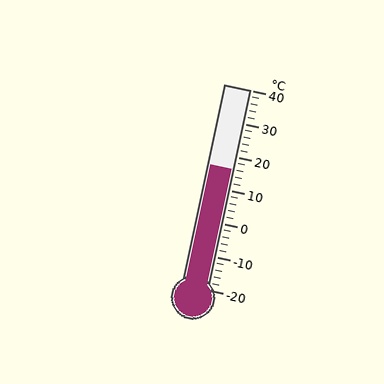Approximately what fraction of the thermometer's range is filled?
The thermometer is filled to approximately 60% of its range.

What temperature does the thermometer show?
The thermometer shows approximately 16°C.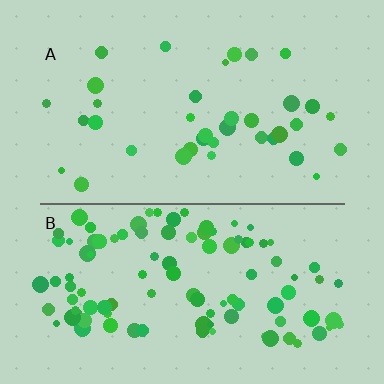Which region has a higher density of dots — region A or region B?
B (the bottom).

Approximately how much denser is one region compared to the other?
Approximately 2.9× — region B over region A.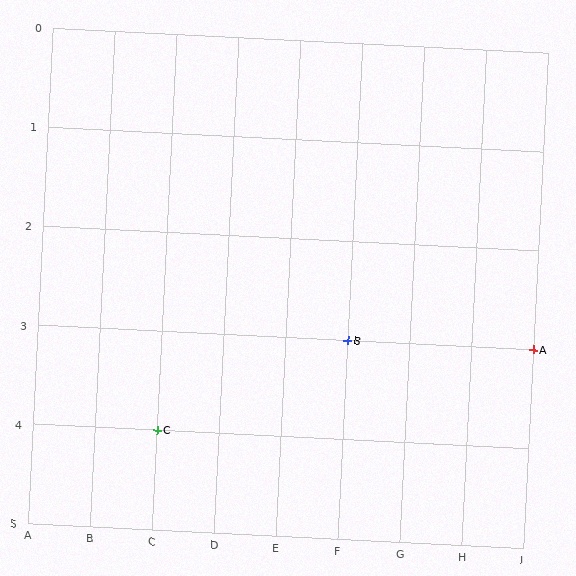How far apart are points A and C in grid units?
Points A and C are 6 columns and 1 row apart (about 6.1 grid units diagonally).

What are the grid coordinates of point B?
Point B is at grid coordinates (F, 3).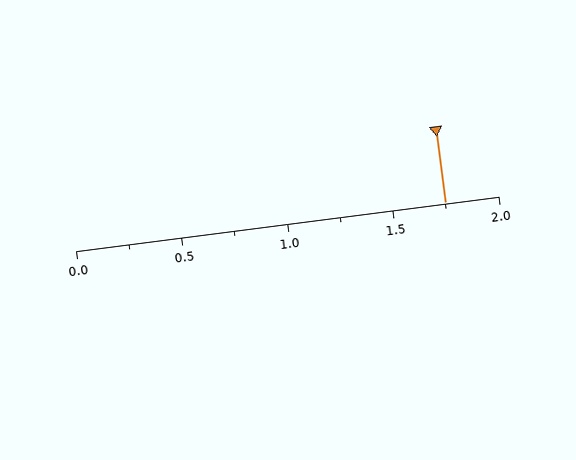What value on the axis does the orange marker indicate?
The marker indicates approximately 1.75.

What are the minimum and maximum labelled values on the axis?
The axis runs from 0.0 to 2.0.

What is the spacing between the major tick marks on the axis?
The major ticks are spaced 0.5 apart.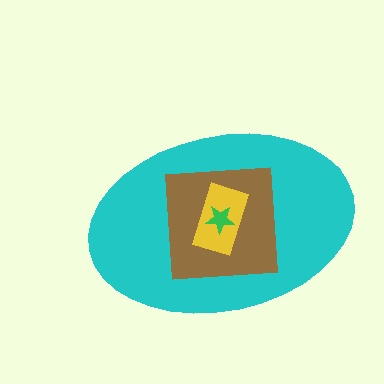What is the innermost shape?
The green star.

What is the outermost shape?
The cyan ellipse.